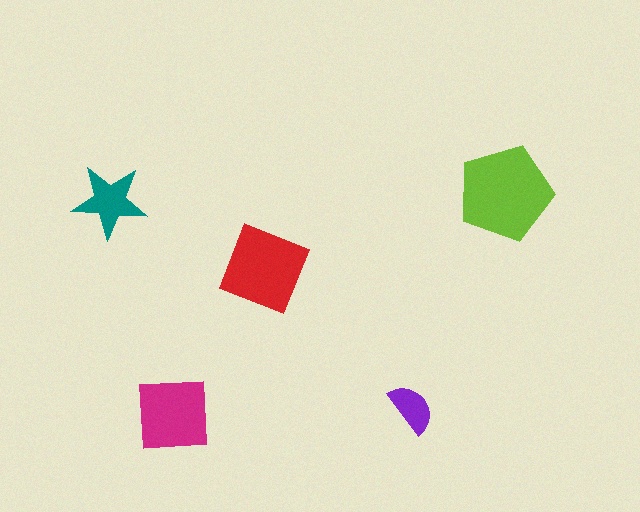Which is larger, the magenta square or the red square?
The red square.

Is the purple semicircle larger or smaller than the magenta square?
Smaller.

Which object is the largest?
The lime pentagon.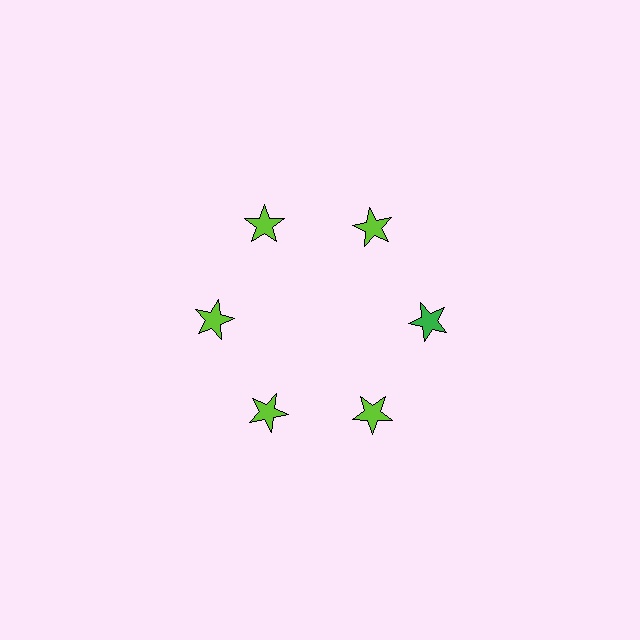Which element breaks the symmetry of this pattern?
The green star at roughly the 3 o'clock position breaks the symmetry. All other shapes are lime stars.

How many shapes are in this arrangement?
There are 6 shapes arranged in a ring pattern.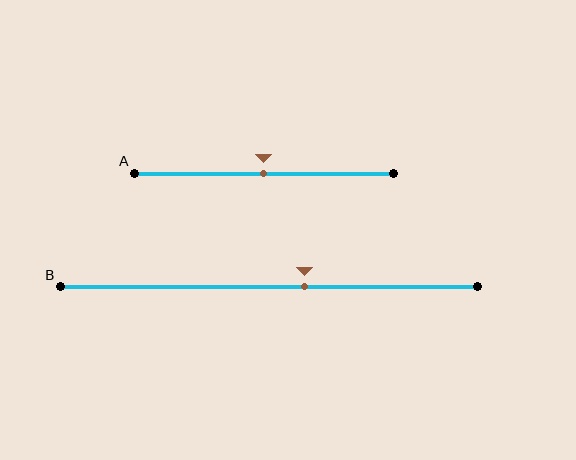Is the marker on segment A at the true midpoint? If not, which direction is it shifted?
Yes, the marker on segment A is at the true midpoint.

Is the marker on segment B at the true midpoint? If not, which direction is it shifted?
No, the marker on segment B is shifted to the right by about 9% of the segment length.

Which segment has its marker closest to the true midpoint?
Segment A has its marker closest to the true midpoint.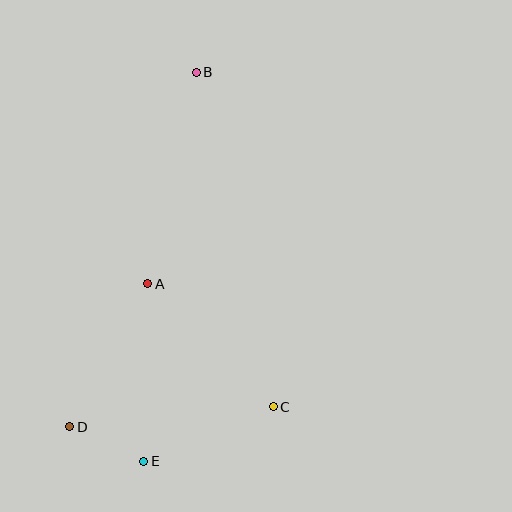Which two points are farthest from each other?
Points B and E are farthest from each other.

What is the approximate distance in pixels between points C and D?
The distance between C and D is approximately 205 pixels.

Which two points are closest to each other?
Points D and E are closest to each other.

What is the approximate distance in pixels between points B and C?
The distance between B and C is approximately 343 pixels.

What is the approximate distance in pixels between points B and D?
The distance between B and D is approximately 376 pixels.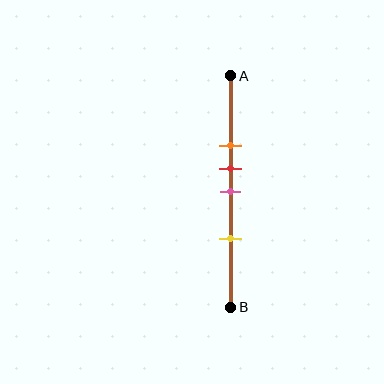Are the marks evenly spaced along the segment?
No, the marks are not evenly spaced.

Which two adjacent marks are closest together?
The red and pink marks are the closest adjacent pair.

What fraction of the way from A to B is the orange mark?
The orange mark is approximately 30% (0.3) of the way from A to B.